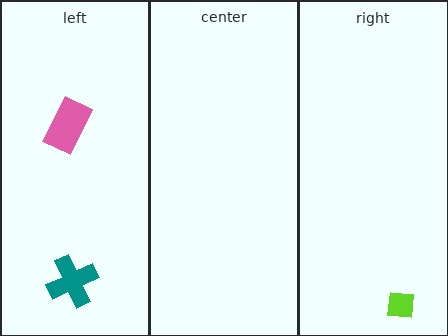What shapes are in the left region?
The teal cross, the pink rectangle.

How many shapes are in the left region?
2.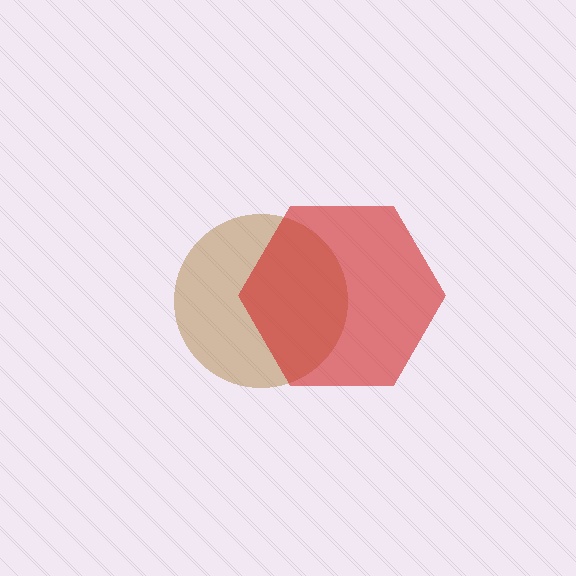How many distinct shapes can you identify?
There are 2 distinct shapes: a brown circle, a red hexagon.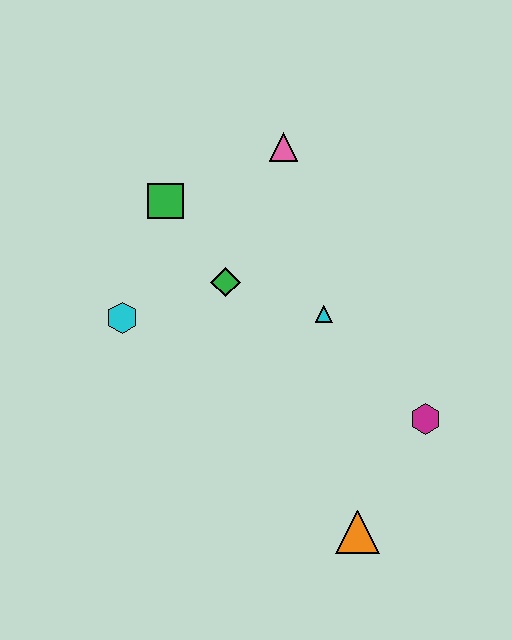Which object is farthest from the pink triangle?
The orange triangle is farthest from the pink triangle.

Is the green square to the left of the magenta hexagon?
Yes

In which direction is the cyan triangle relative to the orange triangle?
The cyan triangle is above the orange triangle.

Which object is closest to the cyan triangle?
The green diamond is closest to the cyan triangle.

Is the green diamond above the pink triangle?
No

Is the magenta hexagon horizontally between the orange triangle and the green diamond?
No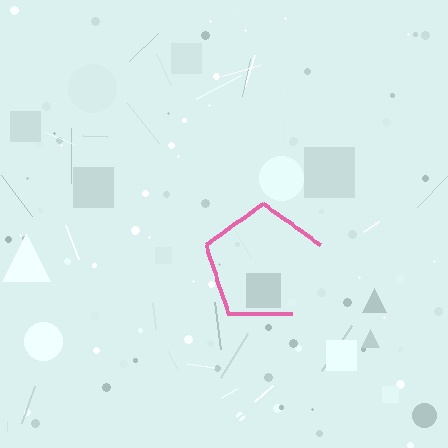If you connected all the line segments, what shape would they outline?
They would outline a pentagon.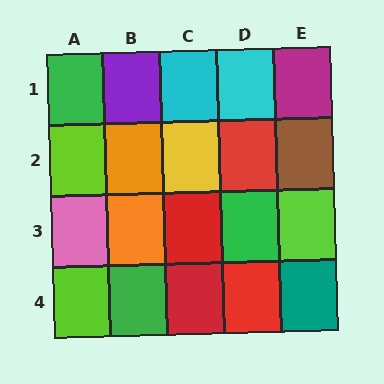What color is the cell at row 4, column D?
Red.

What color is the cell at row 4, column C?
Red.